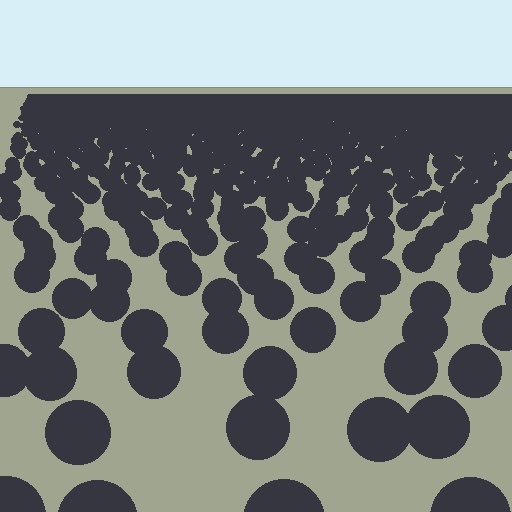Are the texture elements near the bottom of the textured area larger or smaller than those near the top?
Larger. Near the bottom, elements are closer to the viewer and appear at a bigger on-screen size.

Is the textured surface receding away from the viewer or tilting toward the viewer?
The surface is receding away from the viewer. Texture elements get smaller and denser toward the top.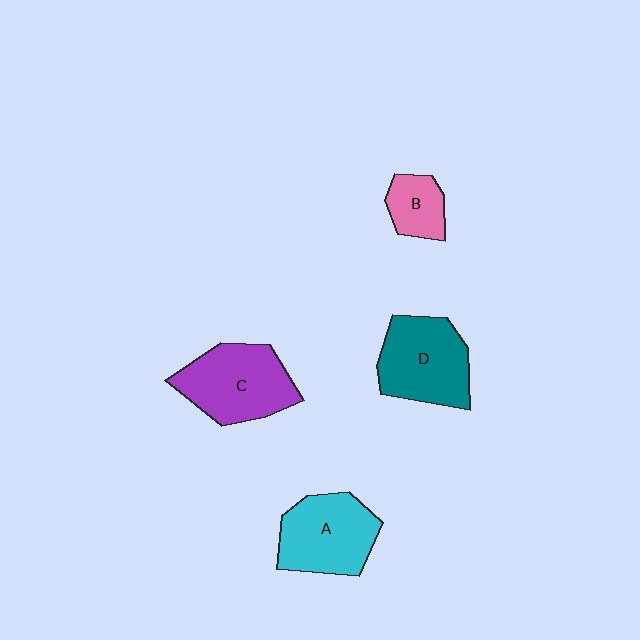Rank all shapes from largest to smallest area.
From largest to smallest: C (purple), D (teal), A (cyan), B (pink).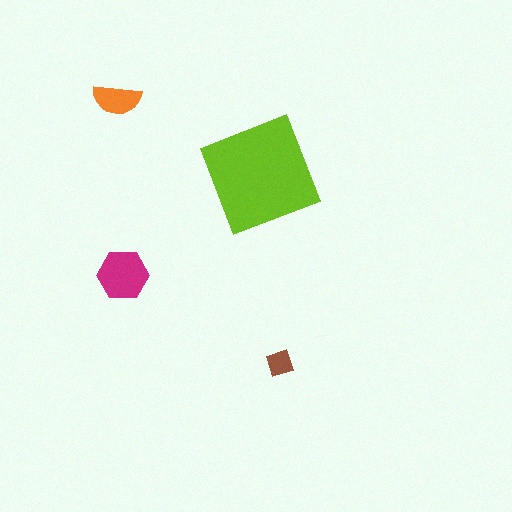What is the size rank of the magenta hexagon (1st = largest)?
2nd.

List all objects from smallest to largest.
The brown diamond, the orange semicircle, the magenta hexagon, the lime square.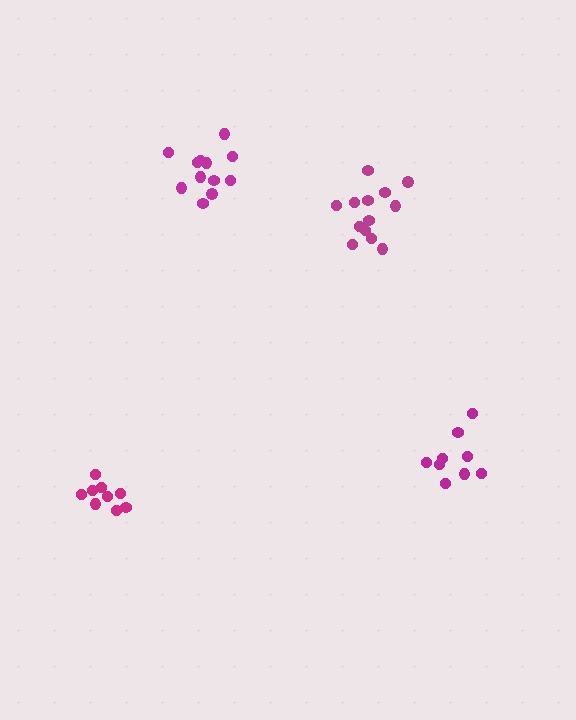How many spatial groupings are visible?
There are 4 spatial groupings.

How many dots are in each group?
Group 1: 9 dots, Group 2: 9 dots, Group 3: 13 dots, Group 4: 12 dots (43 total).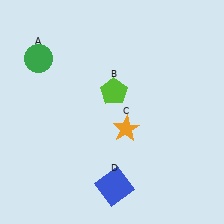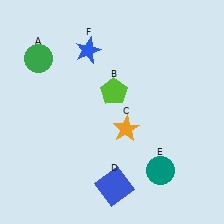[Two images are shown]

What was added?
A teal circle (E), a blue star (F) were added in Image 2.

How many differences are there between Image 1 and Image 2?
There are 2 differences between the two images.